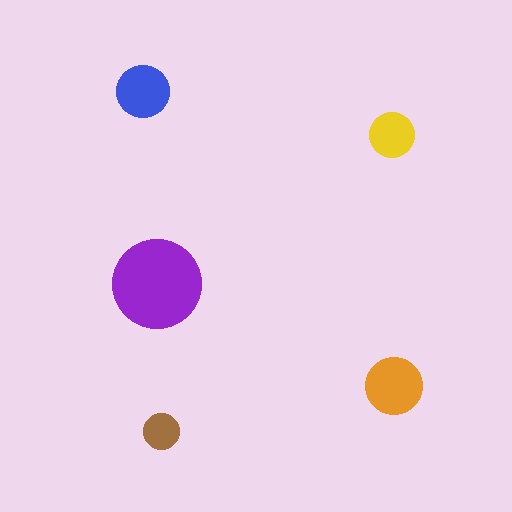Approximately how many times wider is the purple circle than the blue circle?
About 1.5 times wider.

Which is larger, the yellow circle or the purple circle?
The purple one.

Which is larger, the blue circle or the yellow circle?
The blue one.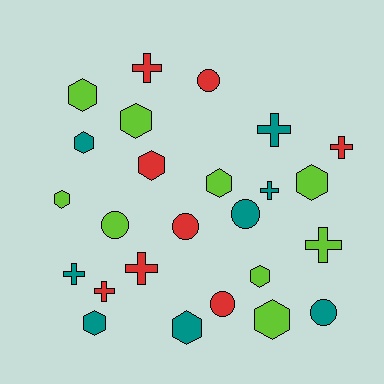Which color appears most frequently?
Lime, with 9 objects.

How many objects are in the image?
There are 25 objects.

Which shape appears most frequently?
Hexagon, with 11 objects.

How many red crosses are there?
There are 4 red crosses.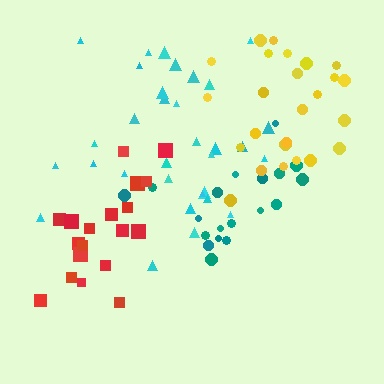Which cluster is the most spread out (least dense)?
Cyan.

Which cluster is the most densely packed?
Red.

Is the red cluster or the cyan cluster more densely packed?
Red.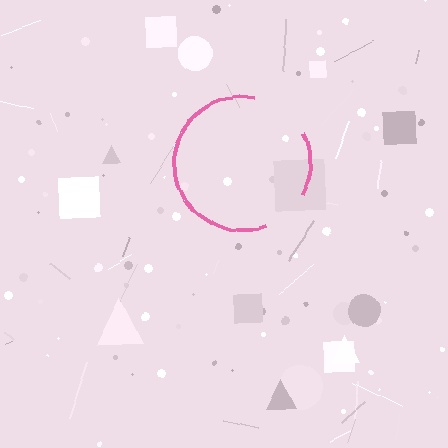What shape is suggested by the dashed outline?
The dashed outline suggests a circle.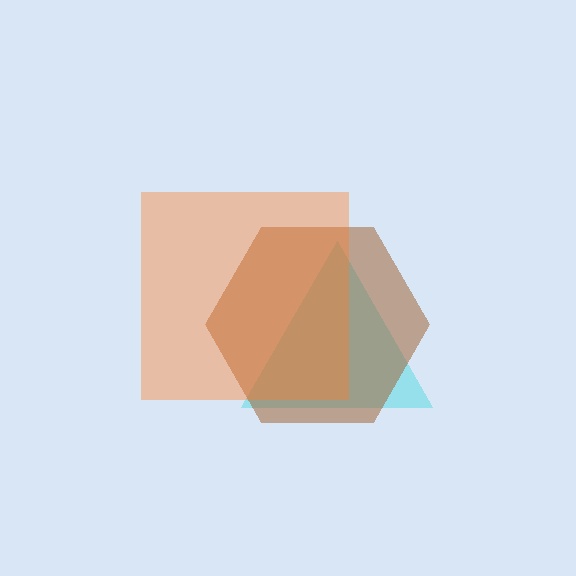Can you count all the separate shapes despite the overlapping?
Yes, there are 3 separate shapes.